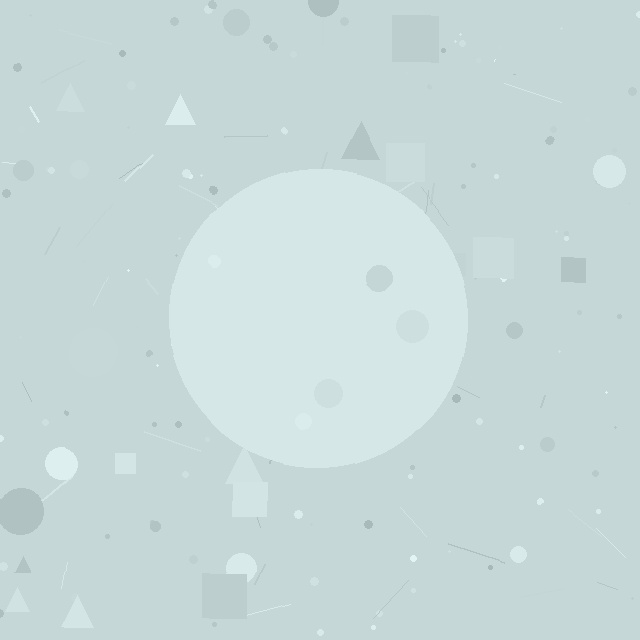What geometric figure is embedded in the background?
A circle is embedded in the background.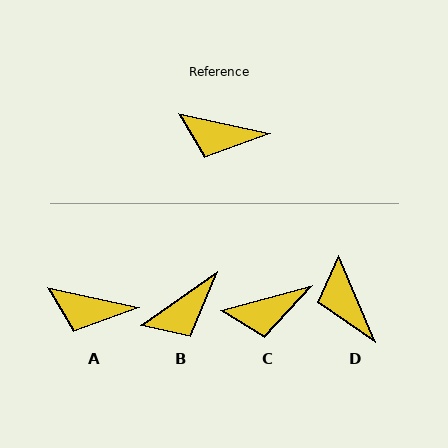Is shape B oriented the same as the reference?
No, it is off by about 48 degrees.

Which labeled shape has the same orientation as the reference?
A.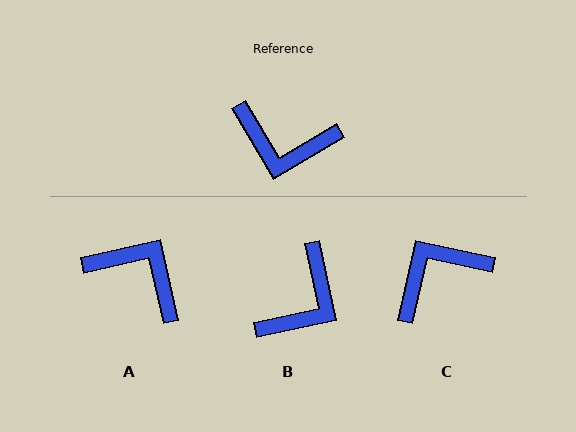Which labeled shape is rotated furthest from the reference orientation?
A, about 162 degrees away.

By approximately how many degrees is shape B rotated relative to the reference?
Approximately 71 degrees counter-clockwise.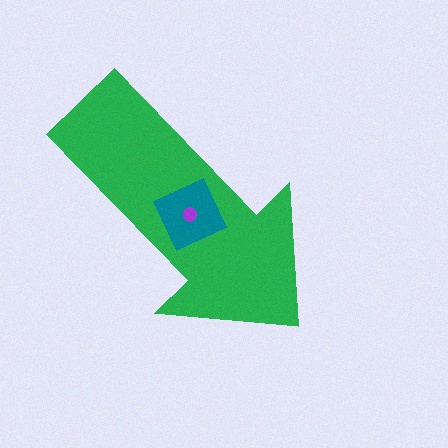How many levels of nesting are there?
3.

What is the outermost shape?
The green arrow.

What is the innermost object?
The purple circle.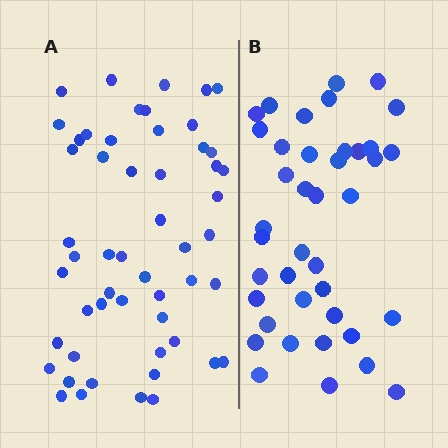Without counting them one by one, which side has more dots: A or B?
Region A (the left region) has more dots.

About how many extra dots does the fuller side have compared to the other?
Region A has approximately 15 more dots than region B.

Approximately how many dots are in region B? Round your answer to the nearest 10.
About 40 dots.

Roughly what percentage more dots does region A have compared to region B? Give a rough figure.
About 30% more.